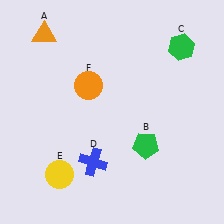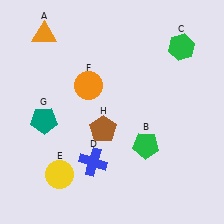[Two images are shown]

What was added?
A teal pentagon (G), a brown pentagon (H) were added in Image 2.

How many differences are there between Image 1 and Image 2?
There are 2 differences between the two images.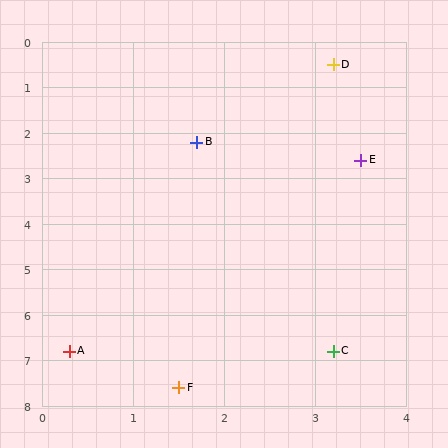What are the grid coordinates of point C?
Point C is at approximately (3.2, 6.8).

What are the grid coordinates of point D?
Point D is at approximately (3.2, 0.5).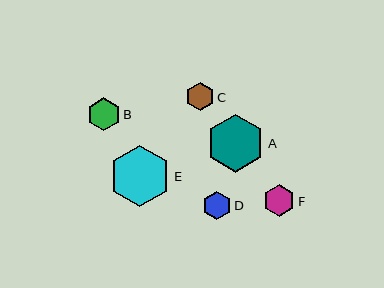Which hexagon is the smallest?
Hexagon C is the smallest with a size of approximately 28 pixels.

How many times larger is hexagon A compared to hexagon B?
Hexagon A is approximately 1.8 times the size of hexagon B.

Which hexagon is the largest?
Hexagon E is the largest with a size of approximately 61 pixels.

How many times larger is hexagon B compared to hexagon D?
Hexagon B is approximately 1.2 times the size of hexagon D.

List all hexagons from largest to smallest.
From largest to smallest: E, A, B, F, D, C.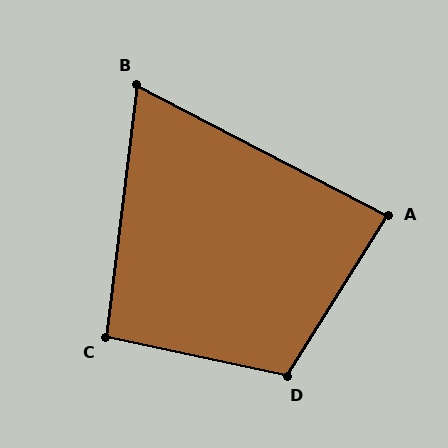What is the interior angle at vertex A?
Approximately 85 degrees (approximately right).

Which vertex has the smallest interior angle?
B, at approximately 70 degrees.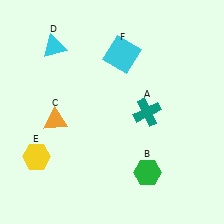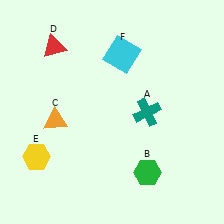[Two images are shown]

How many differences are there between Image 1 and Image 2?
There is 1 difference between the two images.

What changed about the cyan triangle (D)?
In Image 1, D is cyan. In Image 2, it changed to red.